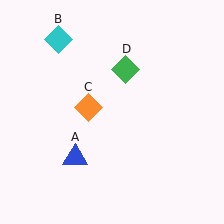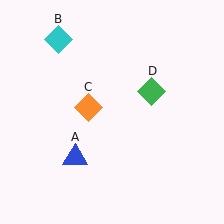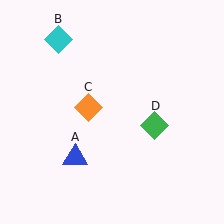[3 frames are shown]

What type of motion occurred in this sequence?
The green diamond (object D) rotated clockwise around the center of the scene.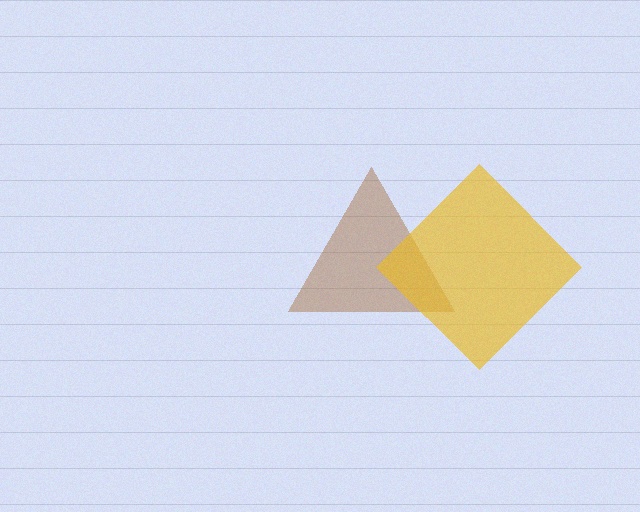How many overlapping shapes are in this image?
There are 2 overlapping shapes in the image.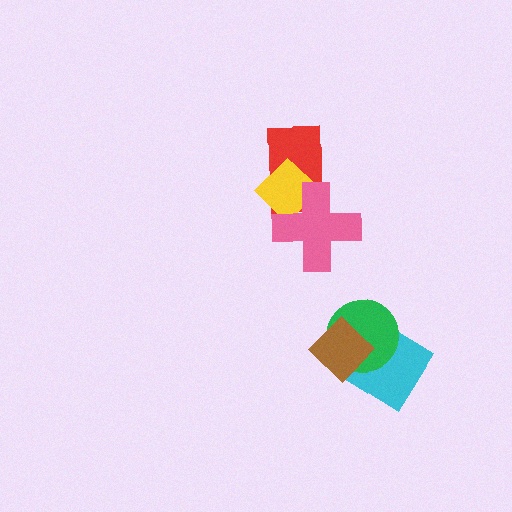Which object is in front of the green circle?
The brown diamond is in front of the green circle.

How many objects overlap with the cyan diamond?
2 objects overlap with the cyan diamond.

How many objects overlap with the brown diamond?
2 objects overlap with the brown diamond.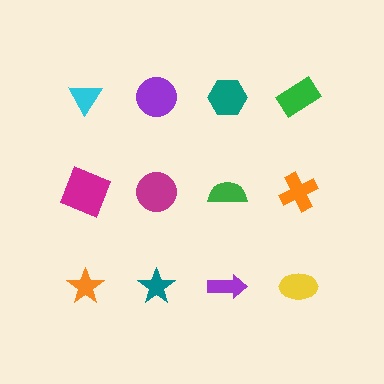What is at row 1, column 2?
A purple circle.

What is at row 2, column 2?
A magenta circle.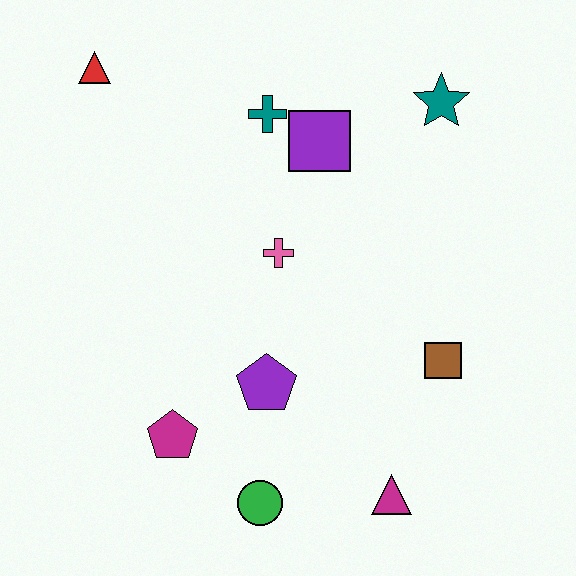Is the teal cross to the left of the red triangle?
No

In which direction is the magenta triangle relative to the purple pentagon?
The magenta triangle is to the right of the purple pentagon.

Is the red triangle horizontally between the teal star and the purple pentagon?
No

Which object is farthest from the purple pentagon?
The red triangle is farthest from the purple pentagon.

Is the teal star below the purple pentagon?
No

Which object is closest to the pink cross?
The purple square is closest to the pink cross.